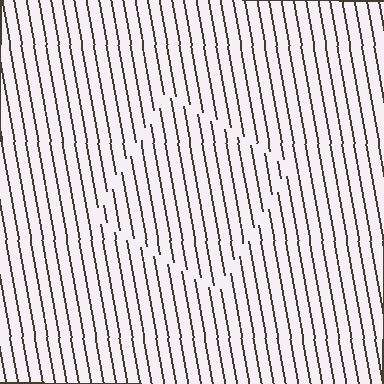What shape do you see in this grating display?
An illusory square. The interior of the shape contains the same grating, shifted by half a period — the contour is defined by the phase discontinuity where line-ends from the inner and outer gratings abut.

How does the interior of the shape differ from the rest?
The interior of the shape contains the same grating, shifted by half a period — the contour is defined by the phase discontinuity where line-ends from the inner and outer gratings abut.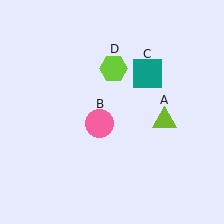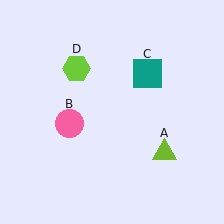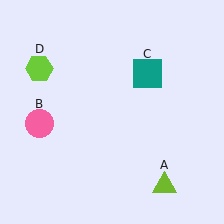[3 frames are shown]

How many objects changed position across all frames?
3 objects changed position: lime triangle (object A), pink circle (object B), lime hexagon (object D).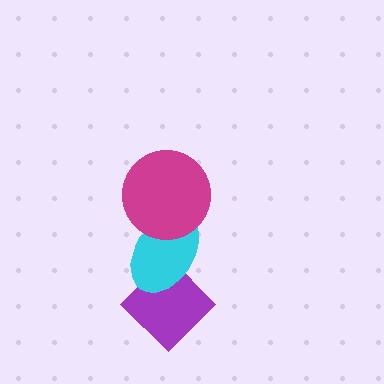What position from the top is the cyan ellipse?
The cyan ellipse is 2nd from the top.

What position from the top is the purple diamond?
The purple diamond is 3rd from the top.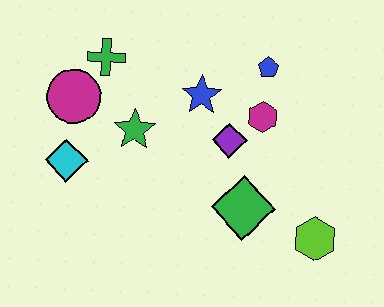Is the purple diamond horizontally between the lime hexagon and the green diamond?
No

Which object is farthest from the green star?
The lime hexagon is farthest from the green star.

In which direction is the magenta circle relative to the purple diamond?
The magenta circle is to the left of the purple diamond.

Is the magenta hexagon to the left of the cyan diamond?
No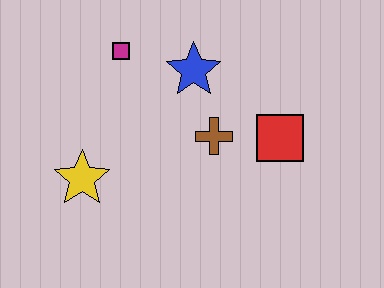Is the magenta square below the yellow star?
No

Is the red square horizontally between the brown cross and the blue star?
No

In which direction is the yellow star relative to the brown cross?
The yellow star is to the left of the brown cross.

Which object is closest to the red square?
The brown cross is closest to the red square.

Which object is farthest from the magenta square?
The red square is farthest from the magenta square.